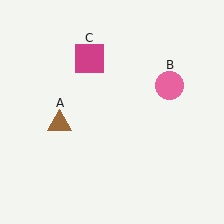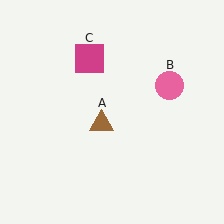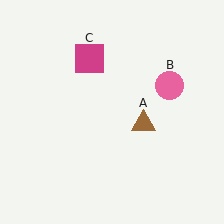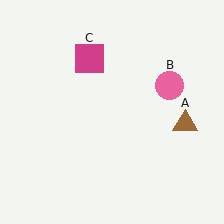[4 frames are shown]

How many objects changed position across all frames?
1 object changed position: brown triangle (object A).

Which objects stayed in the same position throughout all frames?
Pink circle (object B) and magenta square (object C) remained stationary.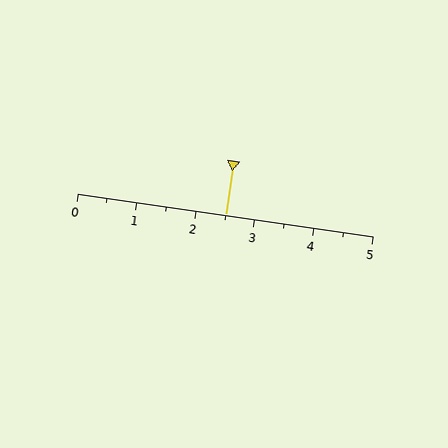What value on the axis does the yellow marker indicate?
The marker indicates approximately 2.5.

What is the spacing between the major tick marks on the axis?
The major ticks are spaced 1 apart.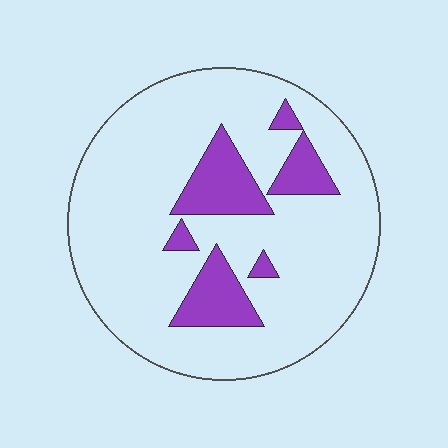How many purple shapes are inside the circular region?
6.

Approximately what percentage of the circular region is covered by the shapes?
Approximately 15%.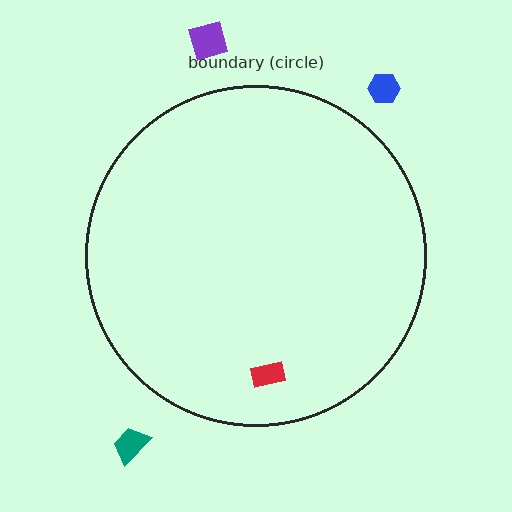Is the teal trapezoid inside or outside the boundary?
Outside.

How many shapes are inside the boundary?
1 inside, 3 outside.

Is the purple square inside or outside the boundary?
Outside.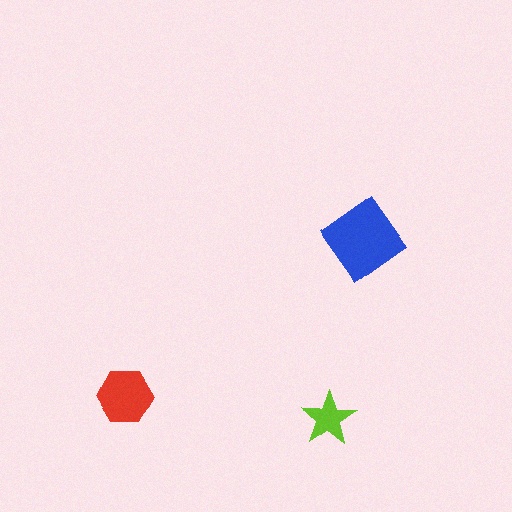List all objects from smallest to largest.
The lime star, the red hexagon, the blue diamond.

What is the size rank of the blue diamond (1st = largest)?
1st.